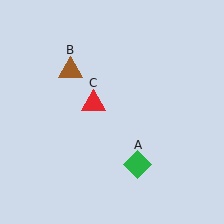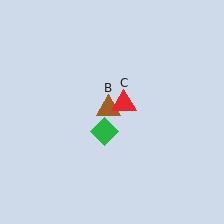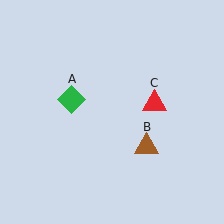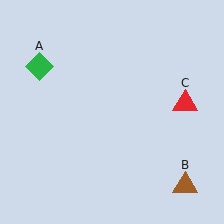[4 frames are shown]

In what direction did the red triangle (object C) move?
The red triangle (object C) moved right.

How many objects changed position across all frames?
3 objects changed position: green diamond (object A), brown triangle (object B), red triangle (object C).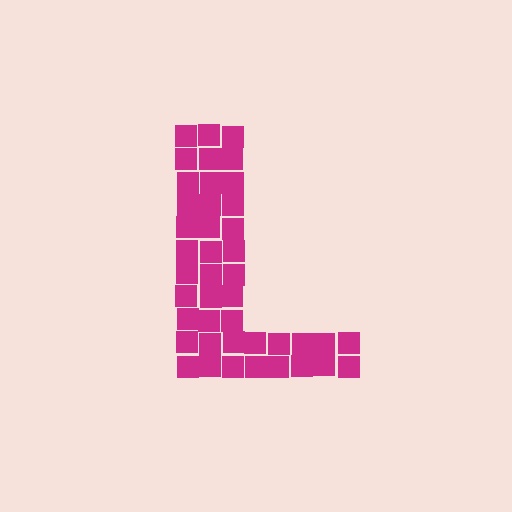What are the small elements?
The small elements are squares.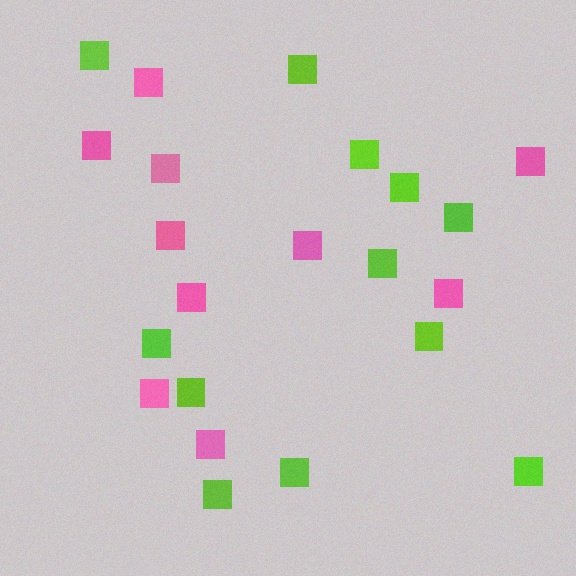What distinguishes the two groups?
There are 2 groups: one group of pink squares (10) and one group of lime squares (12).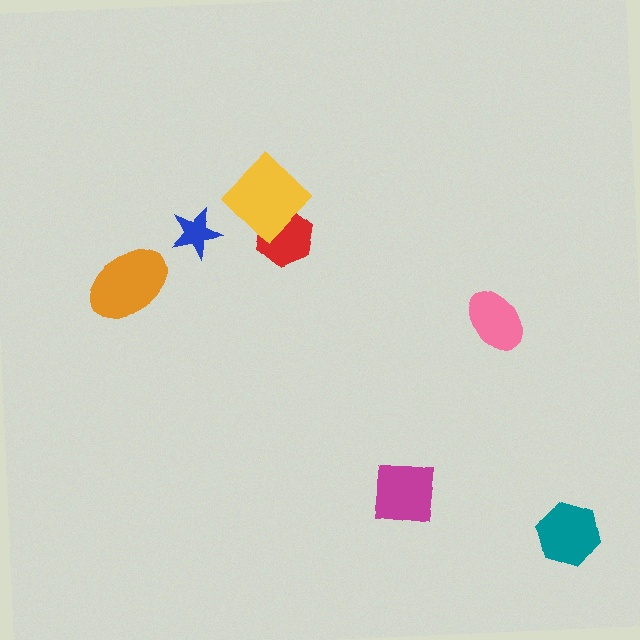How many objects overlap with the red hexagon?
1 object overlaps with the red hexagon.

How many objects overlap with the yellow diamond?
1 object overlaps with the yellow diamond.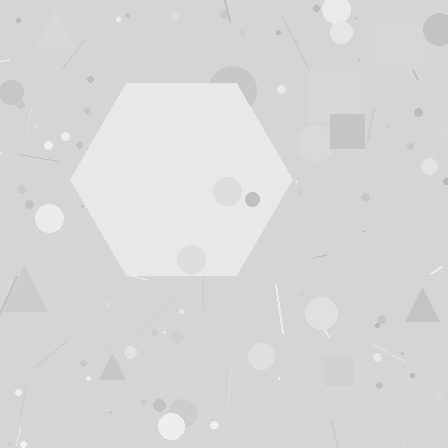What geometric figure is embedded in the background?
A hexagon is embedded in the background.